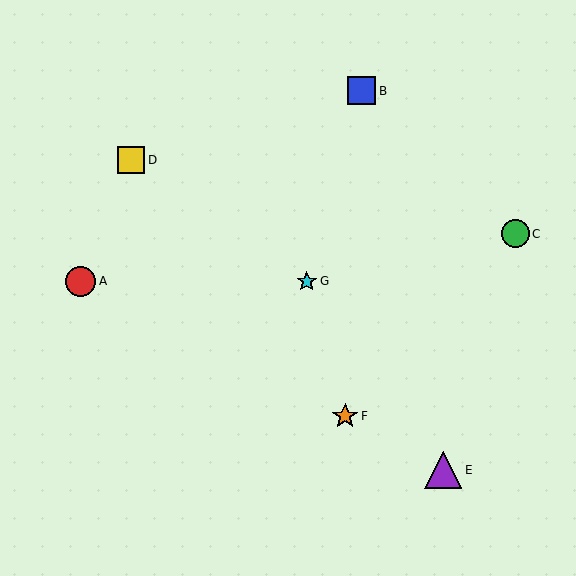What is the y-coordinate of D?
Object D is at y≈160.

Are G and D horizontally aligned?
No, G is at y≈281 and D is at y≈160.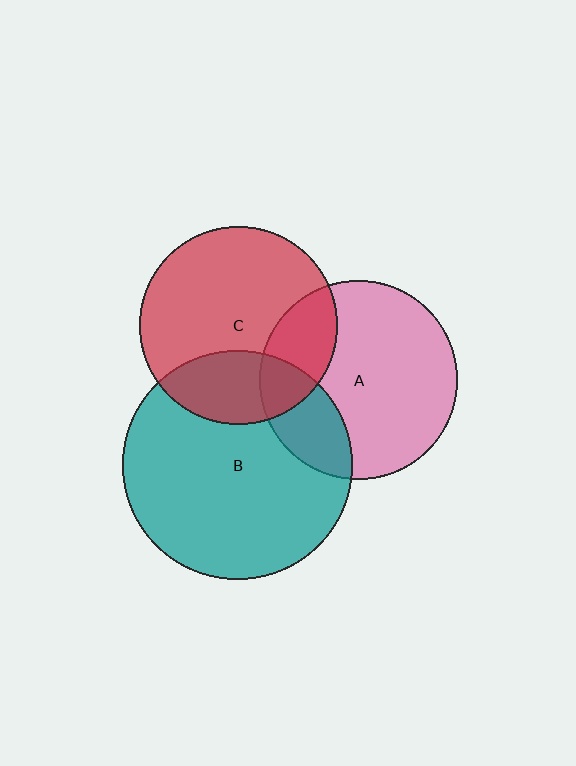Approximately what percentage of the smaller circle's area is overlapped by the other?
Approximately 25%.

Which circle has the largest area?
Circle B (teal).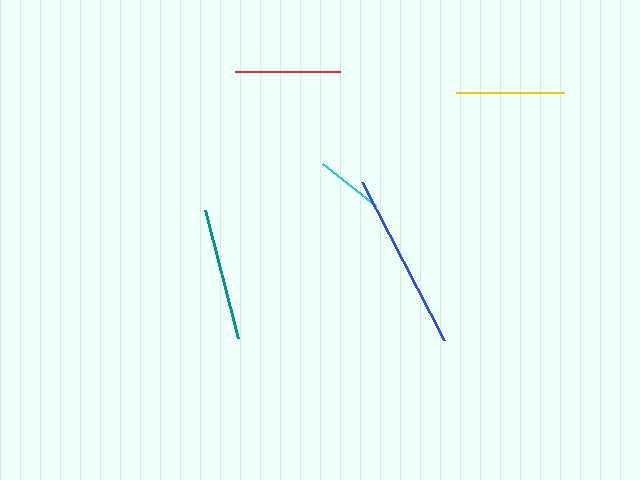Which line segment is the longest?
The blue line is the longest at approximately 178 pixels.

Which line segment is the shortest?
The cyan line is the shortest at approximately 67 pixels.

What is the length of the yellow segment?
The yellow segment is approximately 107 pixels long.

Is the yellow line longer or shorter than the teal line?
The teal line is longer than the yellow line.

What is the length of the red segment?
The red segment is approximately 105 pixels long.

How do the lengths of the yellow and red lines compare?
The yellow and red lines are approximately the same length.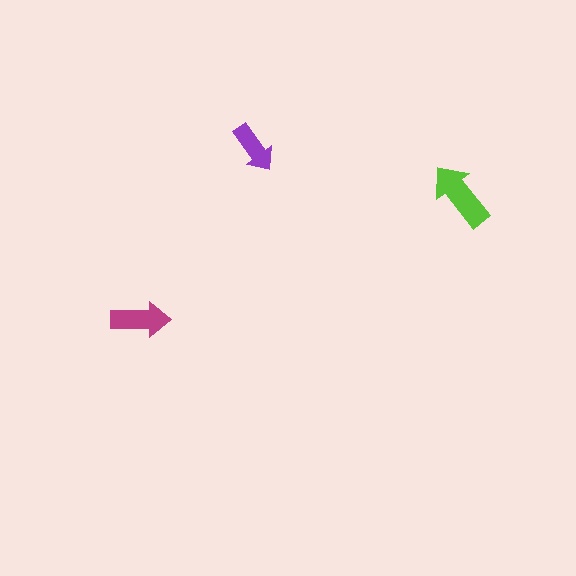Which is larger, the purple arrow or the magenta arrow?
The magenta one.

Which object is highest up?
The purple arrow is topmost.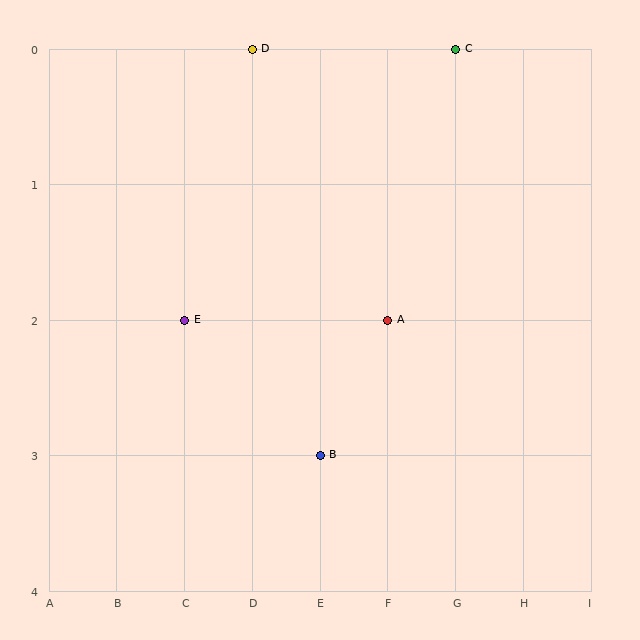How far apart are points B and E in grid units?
Points B and E are 2 columns and 1 row apart (about 2.2 grid units diagonally).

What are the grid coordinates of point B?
Point B is at grid coordinates (E, 3).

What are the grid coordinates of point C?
Point C is at grid coordinates (G, 0).